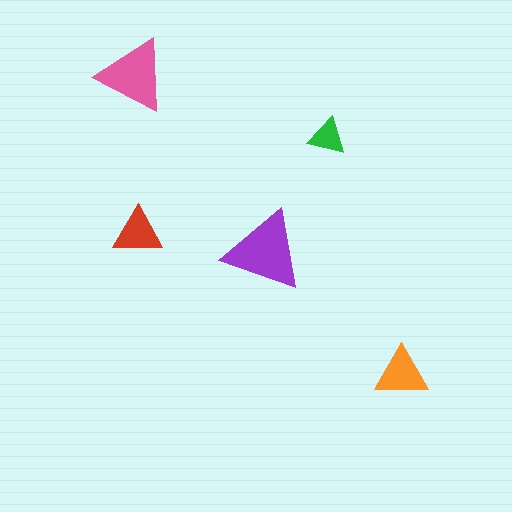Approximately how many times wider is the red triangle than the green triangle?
About 1.5 times wider.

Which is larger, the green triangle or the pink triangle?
The pink one.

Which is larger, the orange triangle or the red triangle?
The orange one.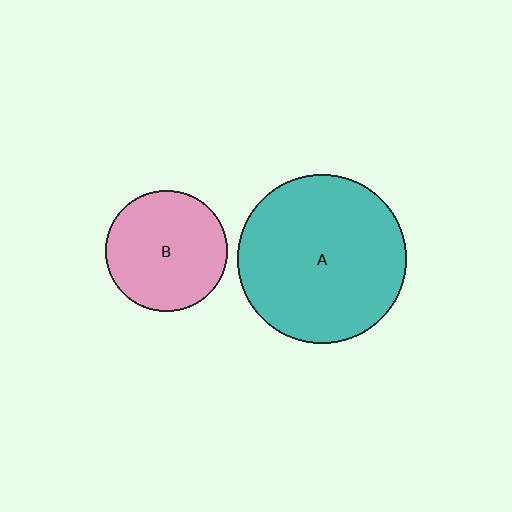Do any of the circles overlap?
No, none of the circles overlap.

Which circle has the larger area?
Circle A (teal).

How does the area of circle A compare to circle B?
Approximately 1.9 times.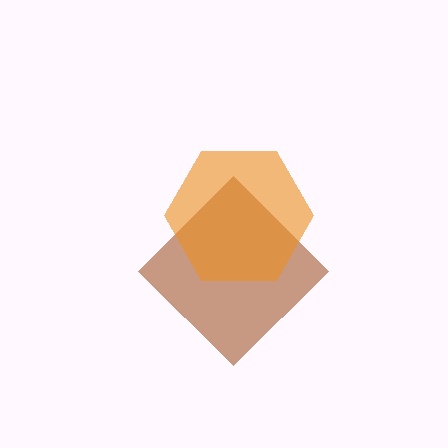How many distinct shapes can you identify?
There are 2 distinct shapes: a brown diamond, an orange hexagon.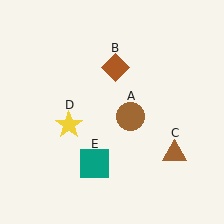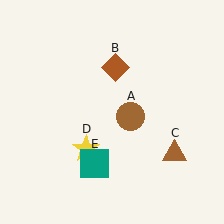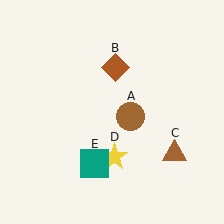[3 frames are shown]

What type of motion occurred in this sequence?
The yellow star (object D) rotated counterclockwise around the center of the scene.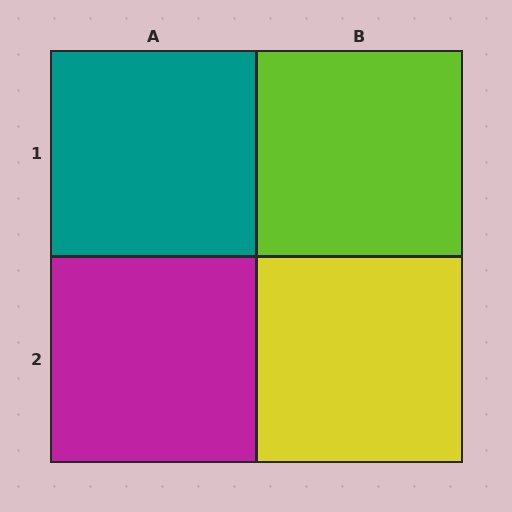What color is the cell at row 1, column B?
Lime.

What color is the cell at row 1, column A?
Teal.